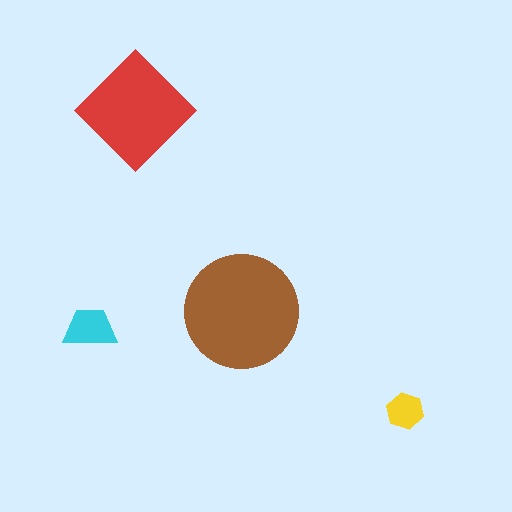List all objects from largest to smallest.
The brown circle, the red diamond, the cyan trapezoid, the yellow hexagon.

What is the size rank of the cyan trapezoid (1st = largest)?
3rd.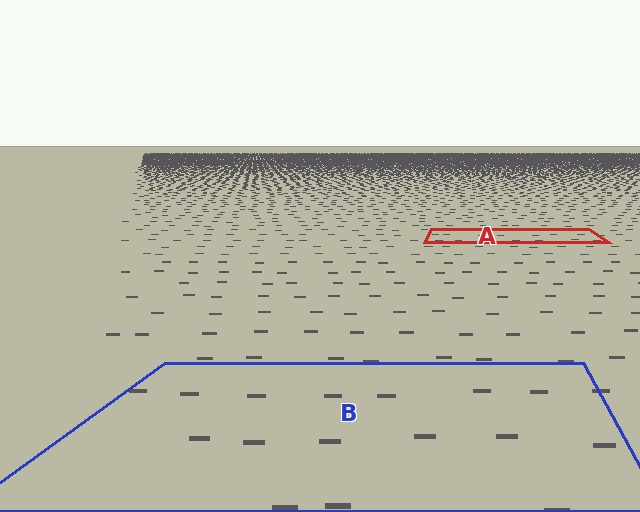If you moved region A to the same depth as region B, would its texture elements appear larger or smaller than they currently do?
They would appear larger. At a closer depth, the same texture elements are projected at a bigger on-screen size.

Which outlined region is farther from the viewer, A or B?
Region A is farther from the viewer — the texture elements inside it appear smaller and more densely packed.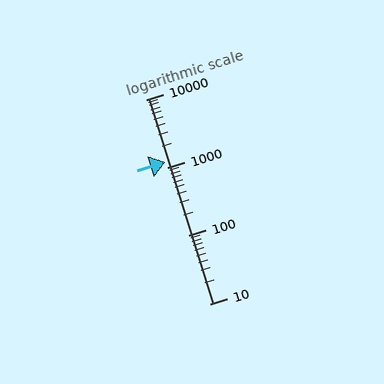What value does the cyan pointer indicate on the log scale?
The pointer indicates approximately 1200.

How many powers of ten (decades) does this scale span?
The scale spans 3 decades, from 10 to 10000.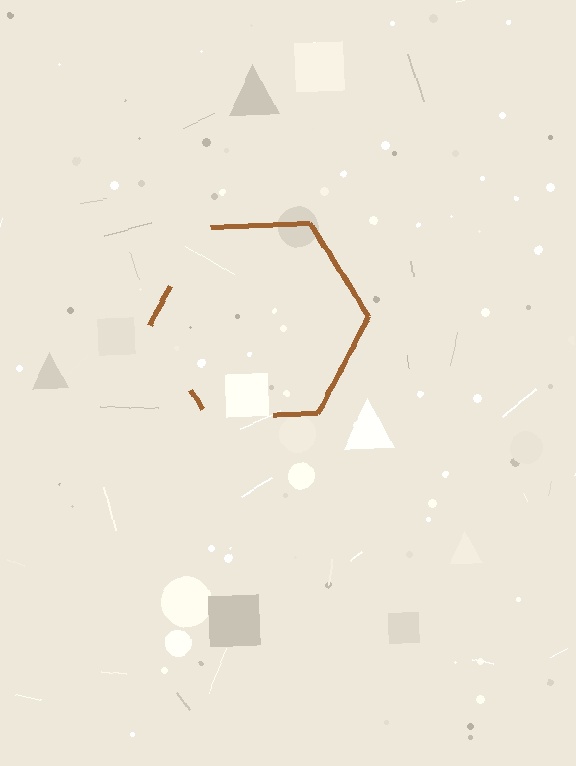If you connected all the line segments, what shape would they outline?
They would outline a hexagon.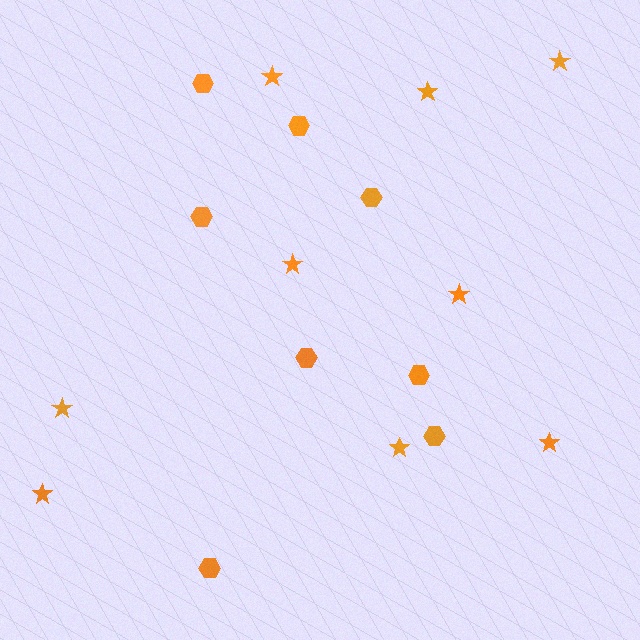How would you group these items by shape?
There are 2 groups: one group of stars (9) and one group of hexagons (8).